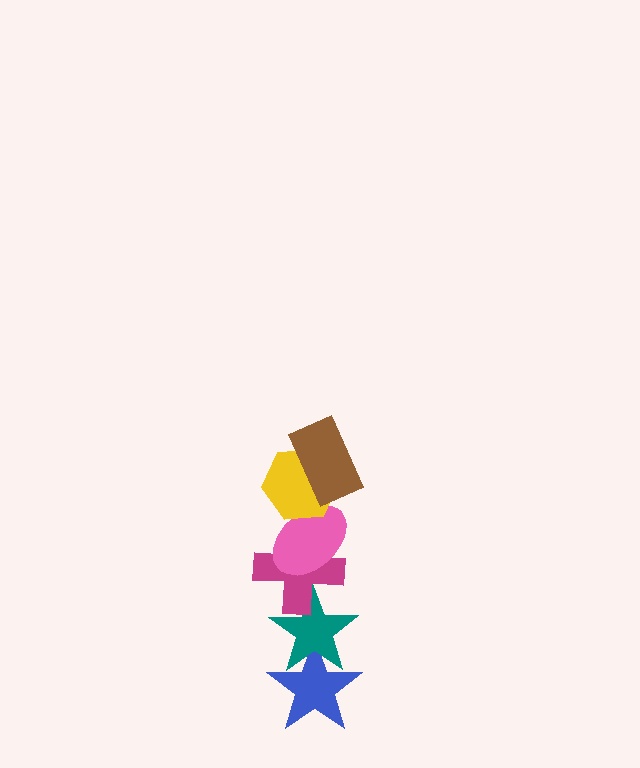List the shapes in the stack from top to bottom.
From top to bottom: the brown rectangle, the yellow hexagon, the pink ellipse, the magenta cross, the teal star, the blue star.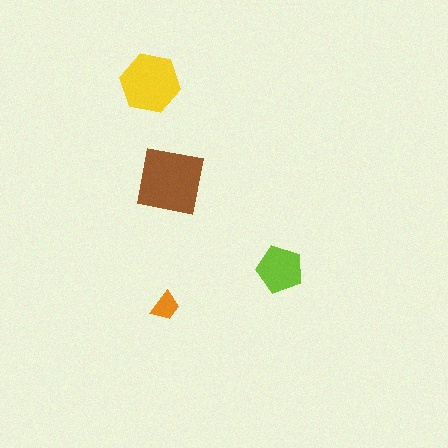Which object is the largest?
The brown square.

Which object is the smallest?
The orange trapezoid.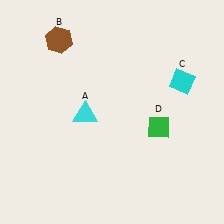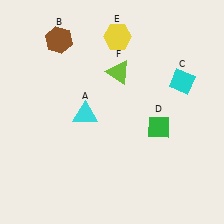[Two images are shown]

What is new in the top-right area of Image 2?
A yellow hexagon (E) was added in the top-right area of Image 2.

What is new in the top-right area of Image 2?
A lime triangle (F) was added in the top-right area of Image 2.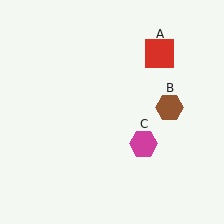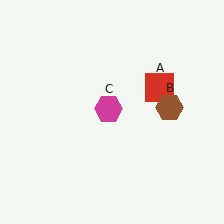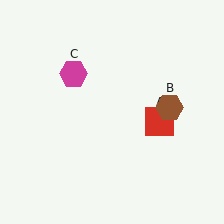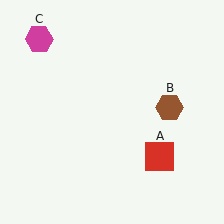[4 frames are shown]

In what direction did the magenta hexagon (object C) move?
The magenta hexagon (object C) moved up and to the left.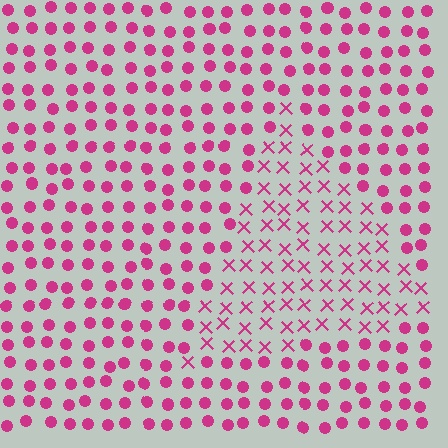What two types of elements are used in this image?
The image uses X marks inside the triangle region and circles outside it.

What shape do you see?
I see a triangle.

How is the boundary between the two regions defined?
The boundary is defined by a change in element shape: X marks inside vs. circles outside. All elements share the same color and spacing.